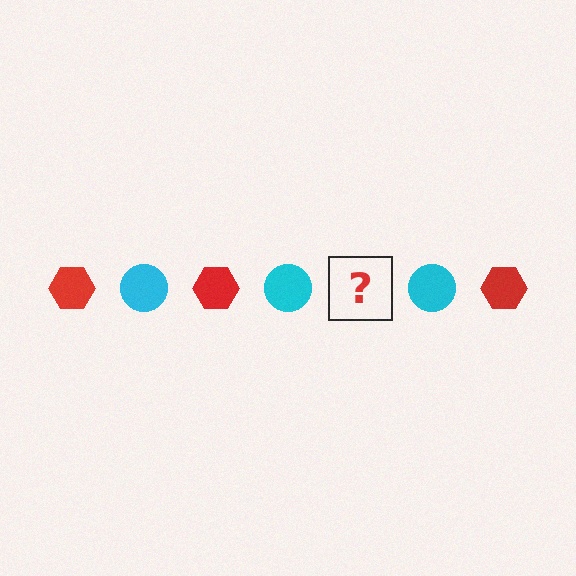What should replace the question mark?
The question mark should be replaced with a red hexagon.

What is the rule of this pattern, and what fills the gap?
The rule is that the pattern alternates between red hexagon and cyan circle. The gap should be filled with a red hexagon.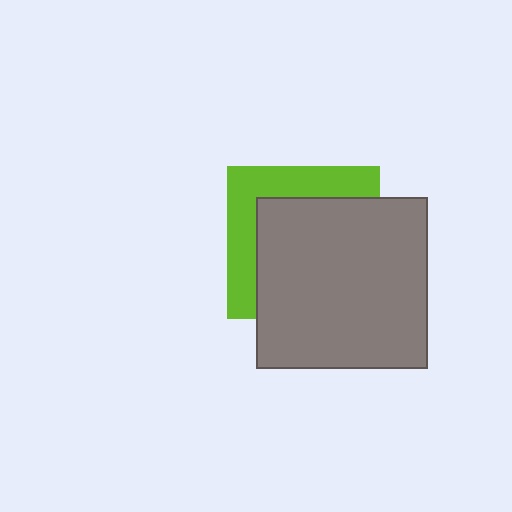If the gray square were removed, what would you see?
You would see the complete lime square.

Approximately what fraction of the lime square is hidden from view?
Roughly 65% of the lime square is hidden behind the gray square.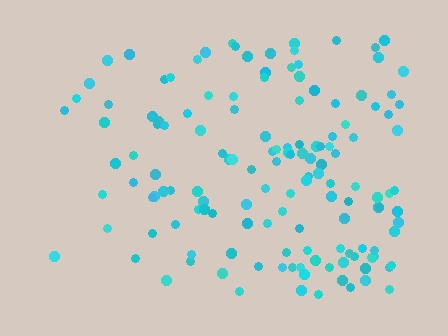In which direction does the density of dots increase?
From left to right, with the right side densest.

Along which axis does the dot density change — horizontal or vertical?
Horizontal.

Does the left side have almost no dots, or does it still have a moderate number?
Still a moderate number, just noticeably fewer than the right.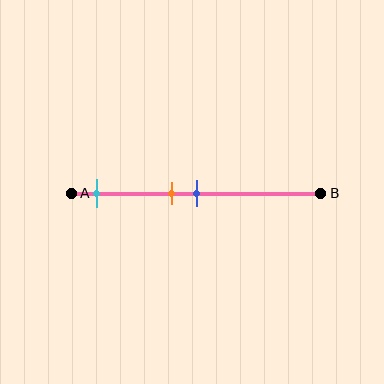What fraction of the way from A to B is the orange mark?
The orange mark is approximately 40% (0.4) of the way from A to B.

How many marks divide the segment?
There are 3 marks dividing the segment.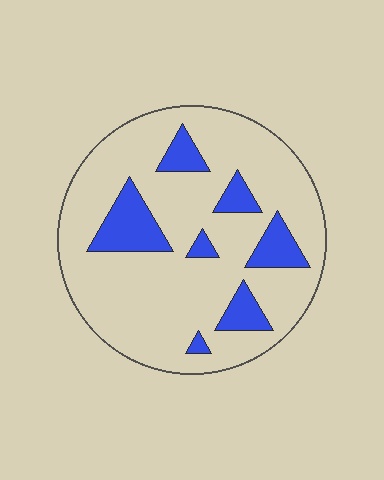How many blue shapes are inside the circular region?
7.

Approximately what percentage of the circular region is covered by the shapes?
Approximately 20%.